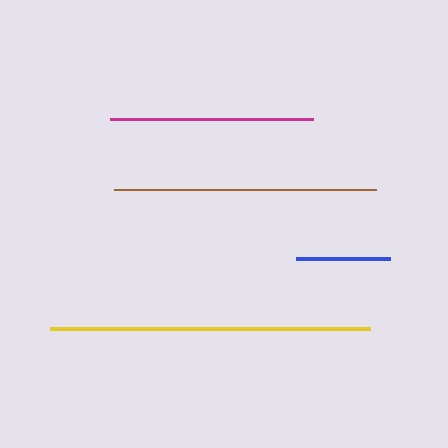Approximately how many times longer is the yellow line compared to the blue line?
The yellow line is approximately 3.4 times the length of the blue line.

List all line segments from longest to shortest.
From longest to shortest: yellow, brown, magenta, blue.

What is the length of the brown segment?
The brown segment is approximately 262 pixels long.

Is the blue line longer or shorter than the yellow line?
The yellow line is longer than the blue line.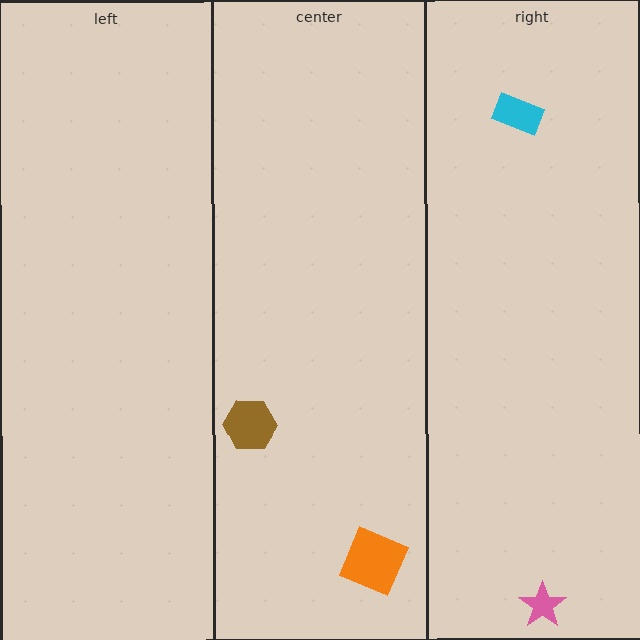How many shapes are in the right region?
2.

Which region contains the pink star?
The right region.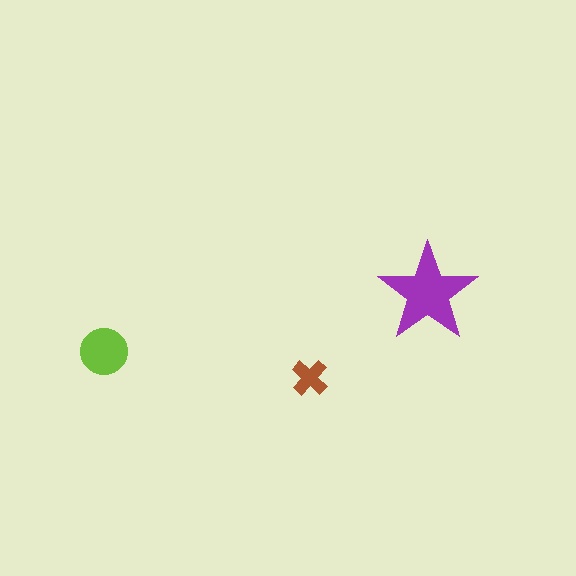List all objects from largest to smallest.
The purple star, the lime circle, the brown cross.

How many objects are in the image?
There are 3 objects in the image.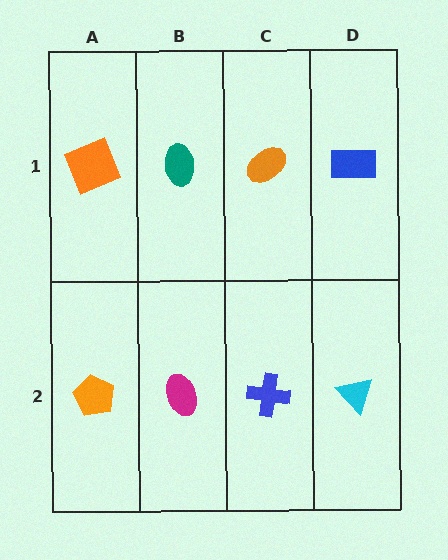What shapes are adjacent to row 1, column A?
An orange pentagon (row 2, column A), a teal ellipse (row 1, column B).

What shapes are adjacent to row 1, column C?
A blue cross (row 2, column C), a teal ellipse (row 1, column B), a blue rectangle (row 1, column D).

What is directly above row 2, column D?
A blue rectangle.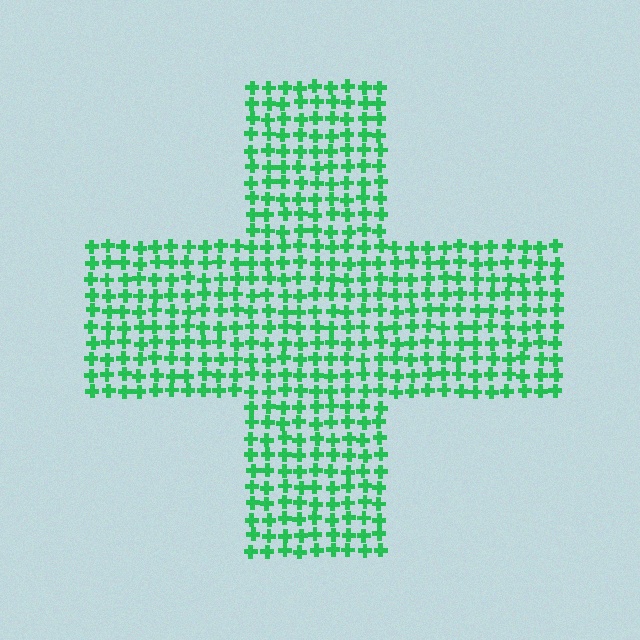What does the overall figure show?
The overall figure shows a cross.